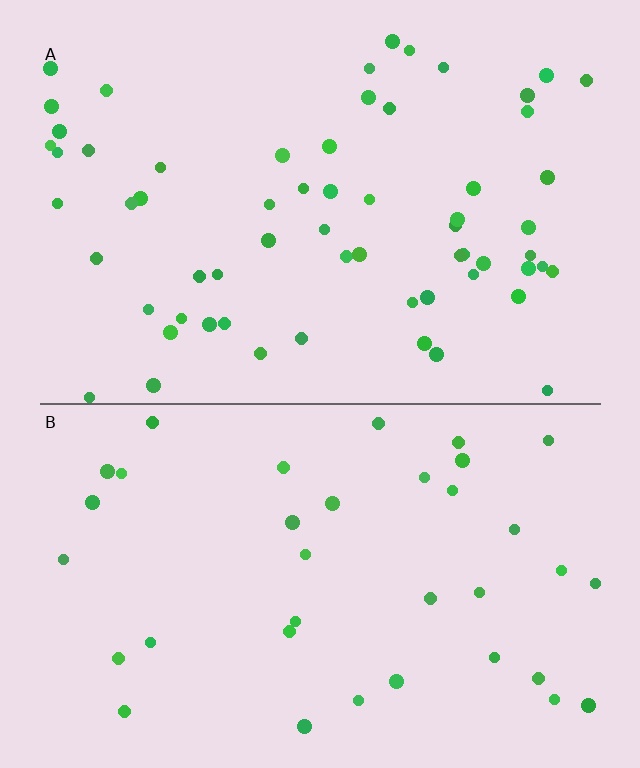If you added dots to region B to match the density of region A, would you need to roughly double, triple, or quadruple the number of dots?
Approximately double.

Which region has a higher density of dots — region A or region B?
A (the top).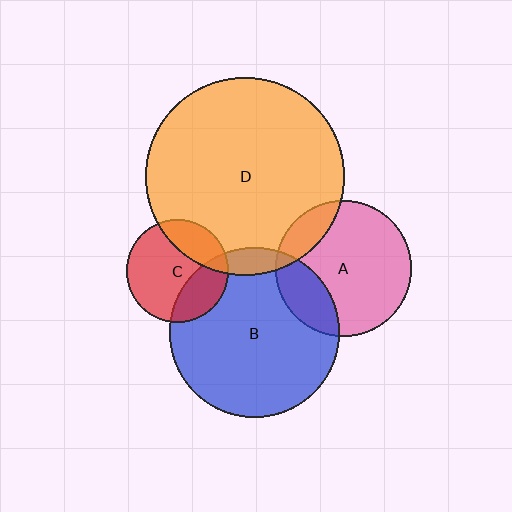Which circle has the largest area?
Circle D (orange).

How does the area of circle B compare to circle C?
Approximately 2.7 times.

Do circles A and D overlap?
Yes.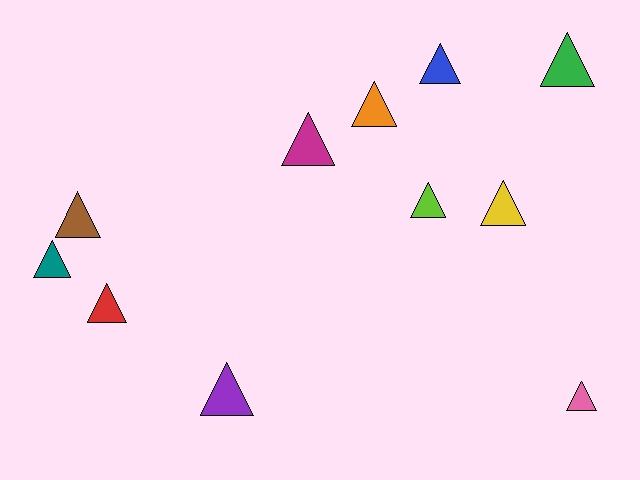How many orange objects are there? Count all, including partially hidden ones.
There is 1 orange object.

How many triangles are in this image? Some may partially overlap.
There are 11 triangles.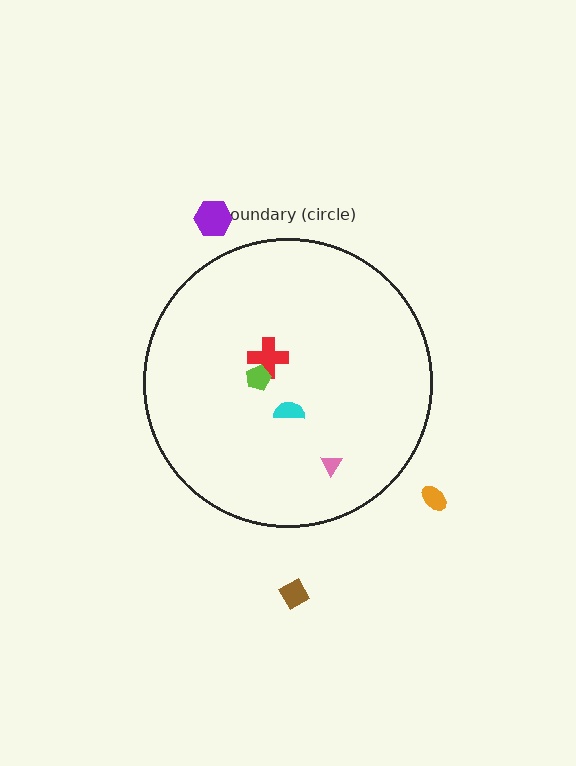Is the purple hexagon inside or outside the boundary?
Outside.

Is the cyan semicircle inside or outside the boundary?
Inside.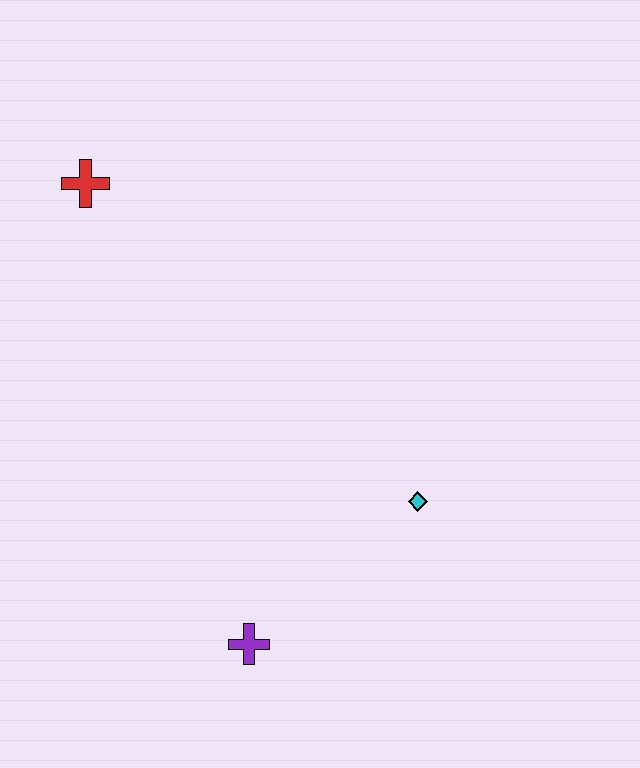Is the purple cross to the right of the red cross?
Yes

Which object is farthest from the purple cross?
The red cross is farthest from the purple cross.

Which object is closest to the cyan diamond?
The purple cross is closest to the cyan diamond.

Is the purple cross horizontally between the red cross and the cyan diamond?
Yes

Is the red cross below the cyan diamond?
No